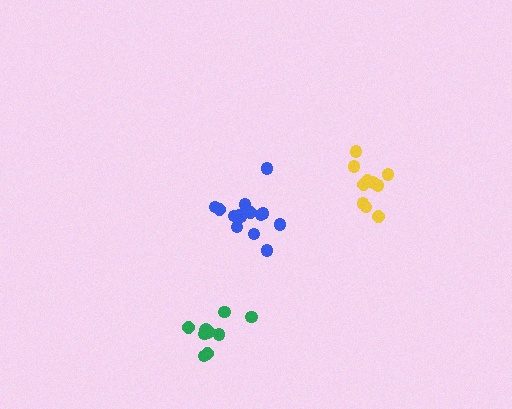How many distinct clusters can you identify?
There are 3 distinct clusters.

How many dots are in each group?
Group 1: 14 dots, Group 2: 11 dots, Group 3: 10 dots (35 total).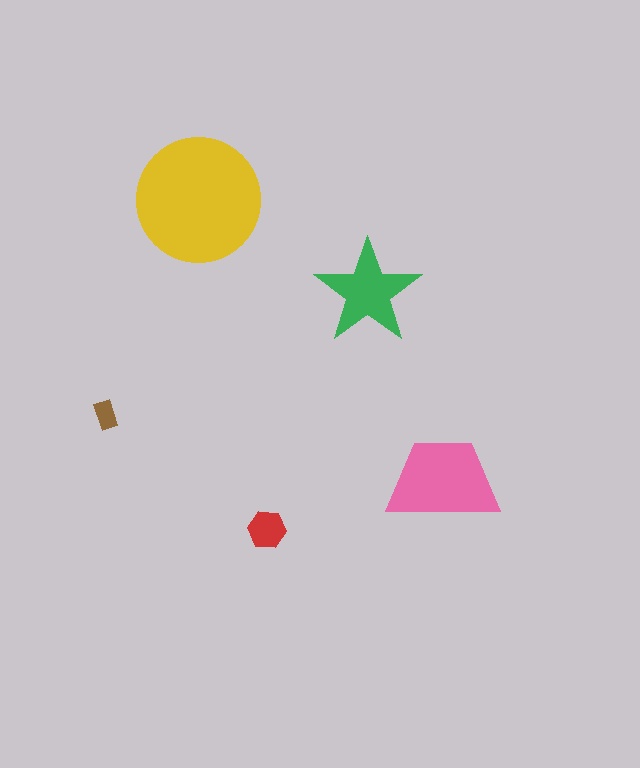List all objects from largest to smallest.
The yellow circle, the pink trapezoid, the green star, the red hexagon, the brown rectangle.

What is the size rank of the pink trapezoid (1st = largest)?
2nd.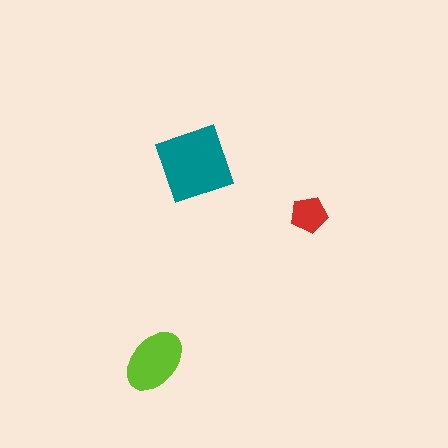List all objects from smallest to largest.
The red pentagon, the lime ellipse, the teal square.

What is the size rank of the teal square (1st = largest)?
1st.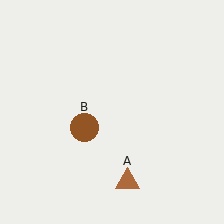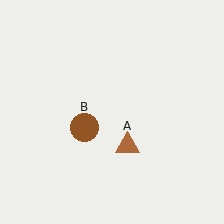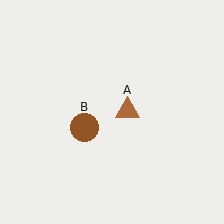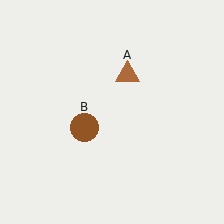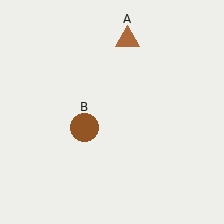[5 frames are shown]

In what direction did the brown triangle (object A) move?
The brown triangle (object A) moved up.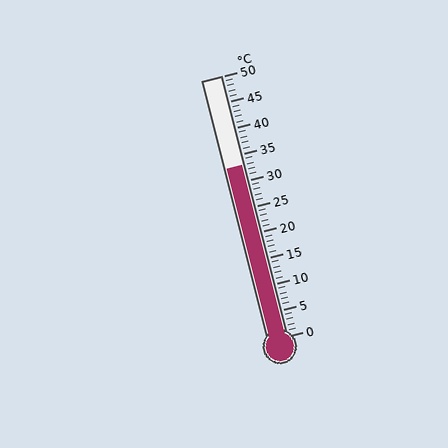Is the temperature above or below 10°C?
The temperature is above 10°C.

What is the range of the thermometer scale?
The thermometer scale ranges from 0°C to 50°C.